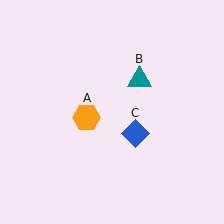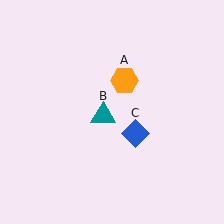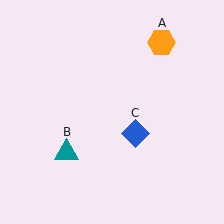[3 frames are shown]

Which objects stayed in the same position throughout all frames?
Blue diamond (object C) remained stationary.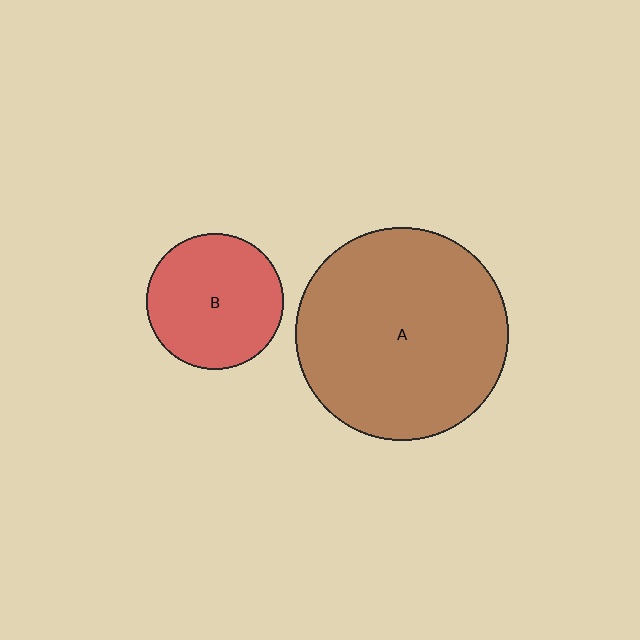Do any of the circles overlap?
No, none of the circles overlap.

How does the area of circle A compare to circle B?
Approximately 2.5 times.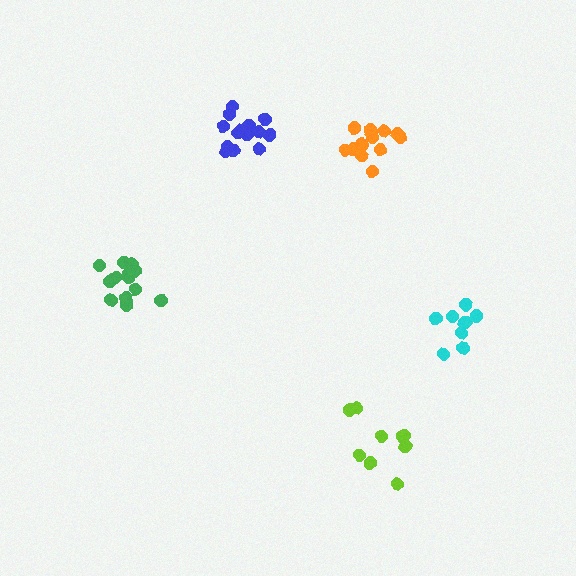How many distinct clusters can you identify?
There are 5 distinct clusters.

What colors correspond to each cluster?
The clusters are colored: blue, lime, cyan, green, orange.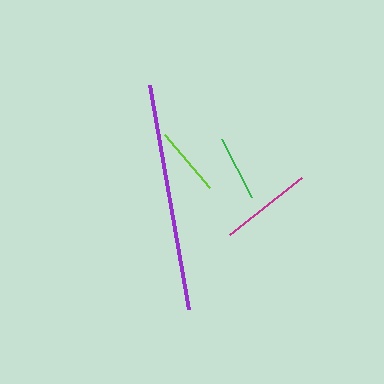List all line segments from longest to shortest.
From longest to shortest: purple, magenta, lime, green.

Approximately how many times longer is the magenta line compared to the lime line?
The magenta line is approximately 1.3 times the length of the lime line.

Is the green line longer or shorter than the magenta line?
The magenta line is longer than the green line.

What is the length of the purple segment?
The purple segment is approximately 227 pixels long.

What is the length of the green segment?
The green segment is approximately 65 pixels long.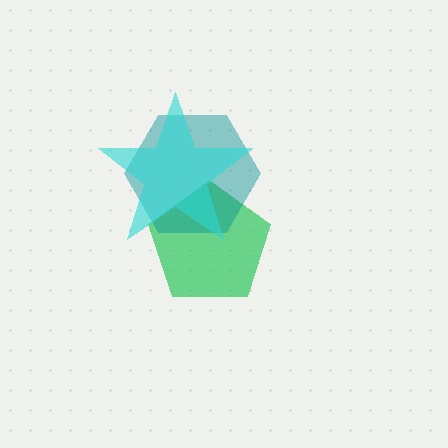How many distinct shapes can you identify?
There are 3 distinct shapes: a green pentagon, a teal hexagon, a cyan star.